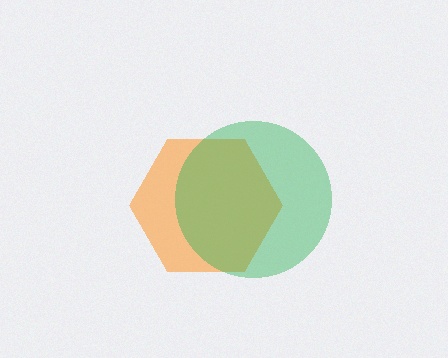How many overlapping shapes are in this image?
There are 2 overlapping shapes in the image.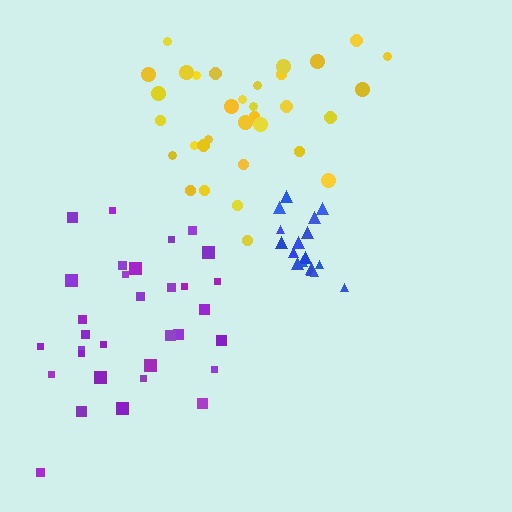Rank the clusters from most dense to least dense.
blue, yellow, purple.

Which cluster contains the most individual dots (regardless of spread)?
Yellow (33).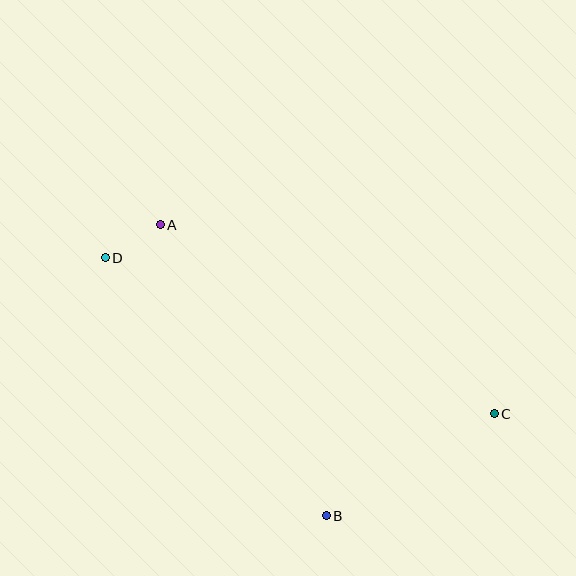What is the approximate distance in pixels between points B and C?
The distance between B and C is approximately 196 pixels.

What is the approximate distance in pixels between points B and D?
The distance between B and D is approximately 339 pixels.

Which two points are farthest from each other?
Points C and D are farthest from each other.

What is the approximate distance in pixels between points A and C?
The distance between A and C is approximately 384 pixels.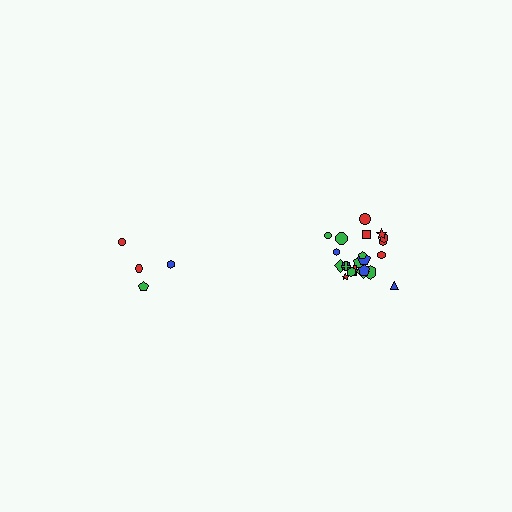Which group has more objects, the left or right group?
The right group.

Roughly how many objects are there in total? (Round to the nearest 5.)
Roughly 25 objects in total.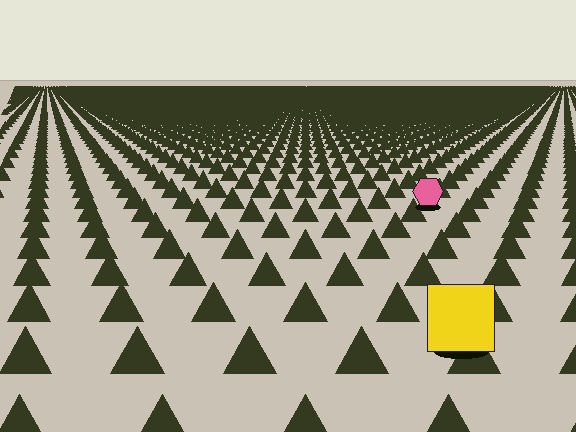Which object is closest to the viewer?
The yellow square is closest. The texture marks near it are larger and more spread out.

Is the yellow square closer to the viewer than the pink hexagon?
Yes. The yellow square is closer — you can tell from the texture gradient: the ground texture is coarser near it.